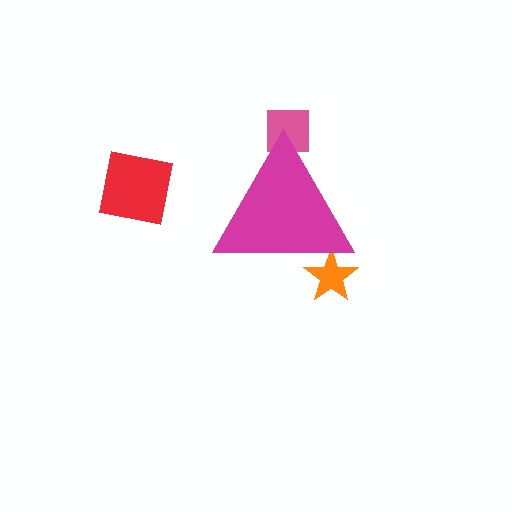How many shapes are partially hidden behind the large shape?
2 shapes are partially hidden.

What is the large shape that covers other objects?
A magenta triangle.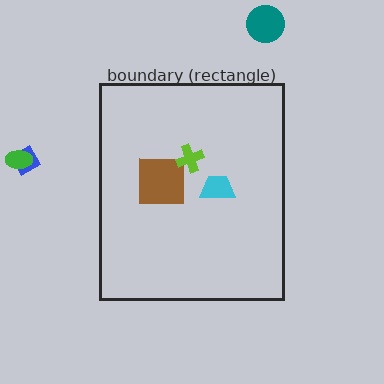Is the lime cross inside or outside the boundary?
Inside.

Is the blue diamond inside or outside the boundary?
Outside.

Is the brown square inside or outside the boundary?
Inside.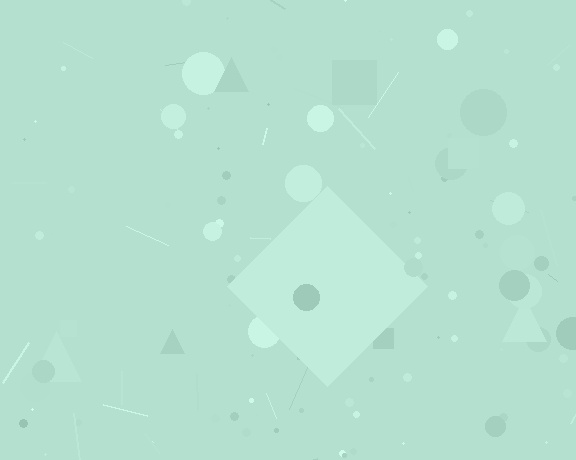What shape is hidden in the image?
A diamond is hidden in the image.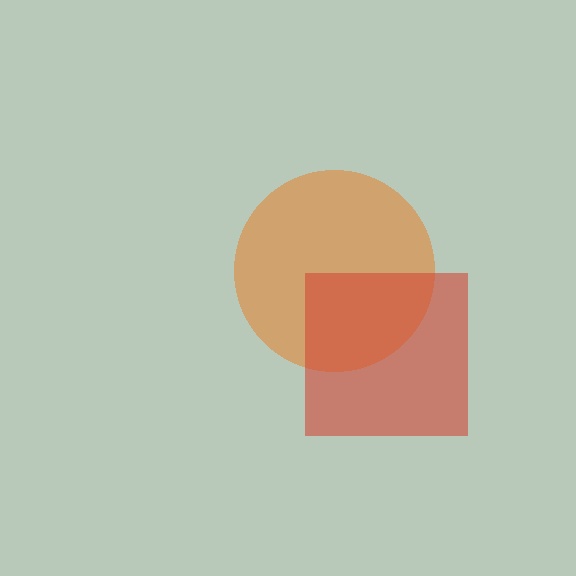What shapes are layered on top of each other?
The layered shapes are: an orange circle, a red square.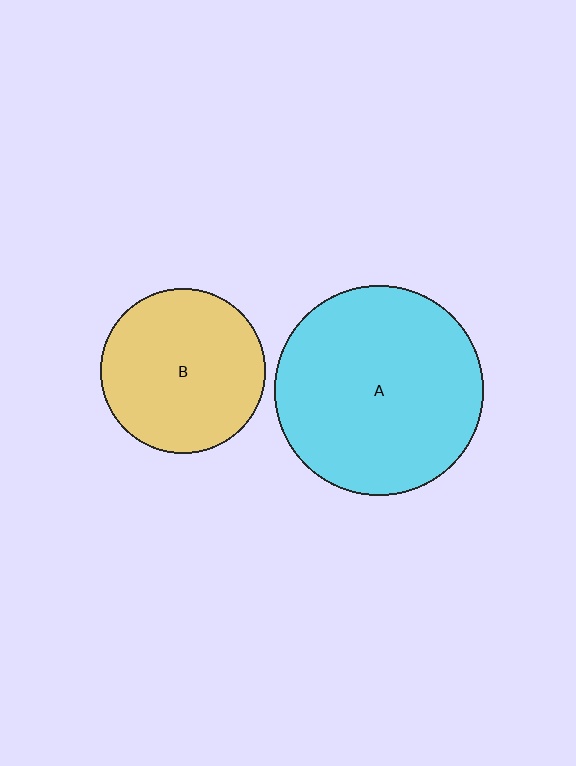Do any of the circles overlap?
No, none of the circles overlap.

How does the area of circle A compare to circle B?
Approximately 1.6 times.